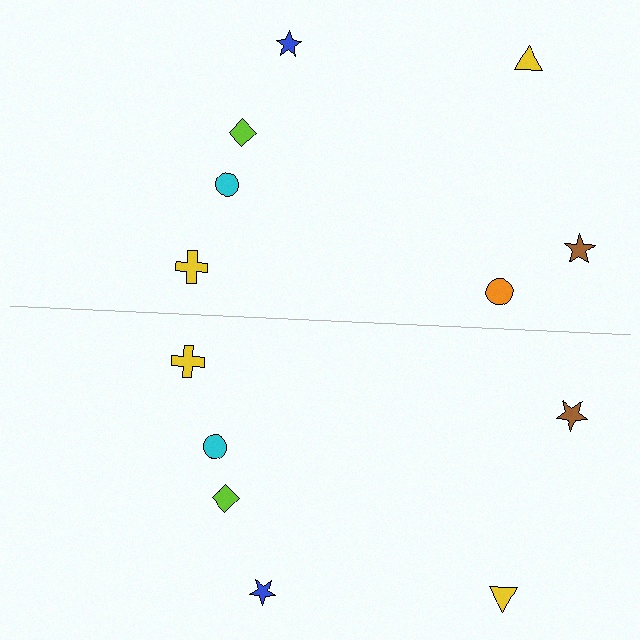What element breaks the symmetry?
A orange circle is missing from the bottom side.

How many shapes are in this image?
There are 13 shapes in this image.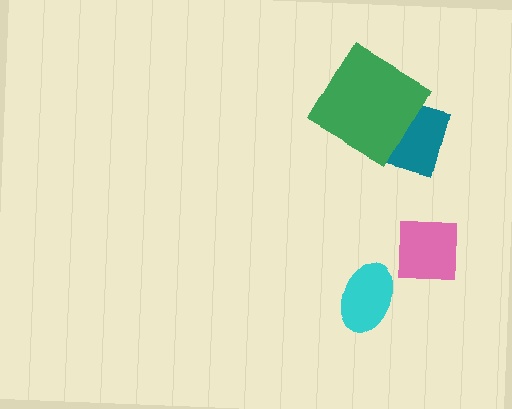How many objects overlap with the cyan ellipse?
0 objects overlap with the cyan ellipse.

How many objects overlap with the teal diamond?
1 object overlaps with the teal diamond.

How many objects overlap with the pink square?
0 objects overlap with the pink square.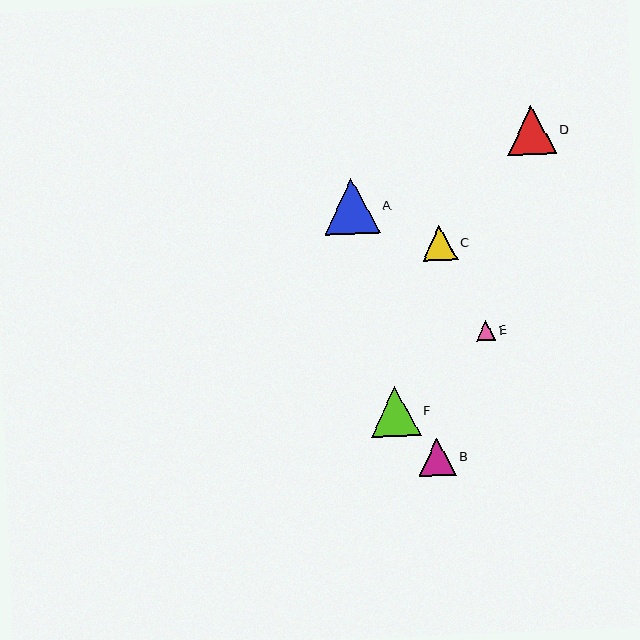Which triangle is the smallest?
Triangle E is the smallest with a size of approximately 19 pixels.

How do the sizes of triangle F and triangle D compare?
Triangle F and triangle D are approximately the same size.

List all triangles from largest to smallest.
From largest to smallest: A, F, D, B, C, E.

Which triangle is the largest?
Triangle A is the largest with a size of approximately 56 pixels.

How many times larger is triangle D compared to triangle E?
Triangle D is approximately 2.5 times the size of triangle E.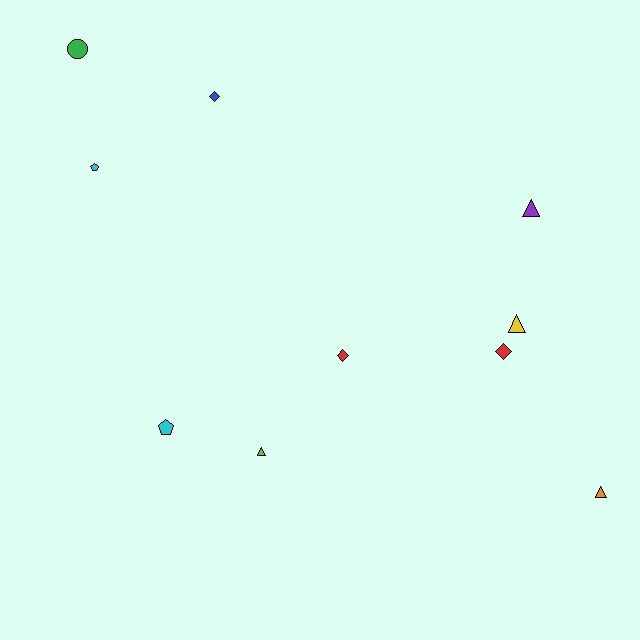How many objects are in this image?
There are 10 objects.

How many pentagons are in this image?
There are 2 pentagons.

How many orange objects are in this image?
There is 1 orange object.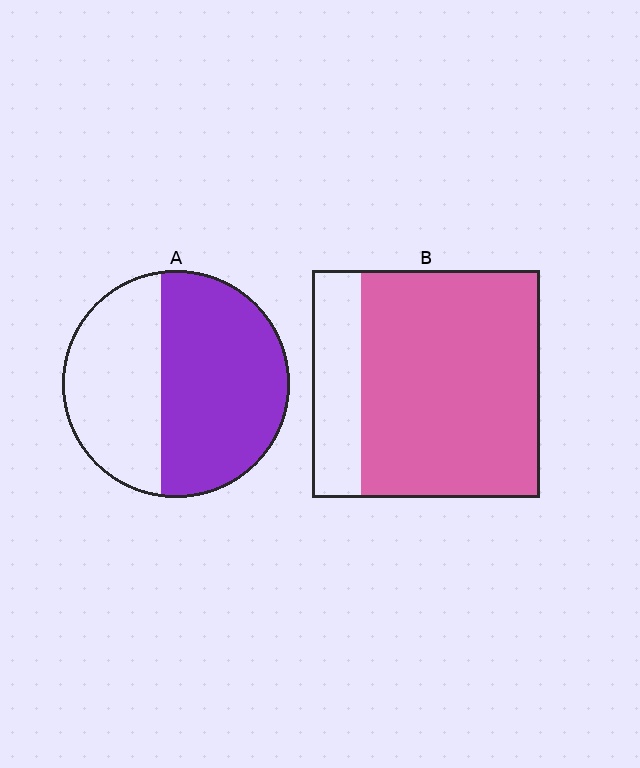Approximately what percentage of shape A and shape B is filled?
A is approximately 60% and B is approximately 80%.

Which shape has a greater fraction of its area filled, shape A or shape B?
Shape B.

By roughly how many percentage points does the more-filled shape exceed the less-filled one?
By roughly 20 percentage points (B over A).